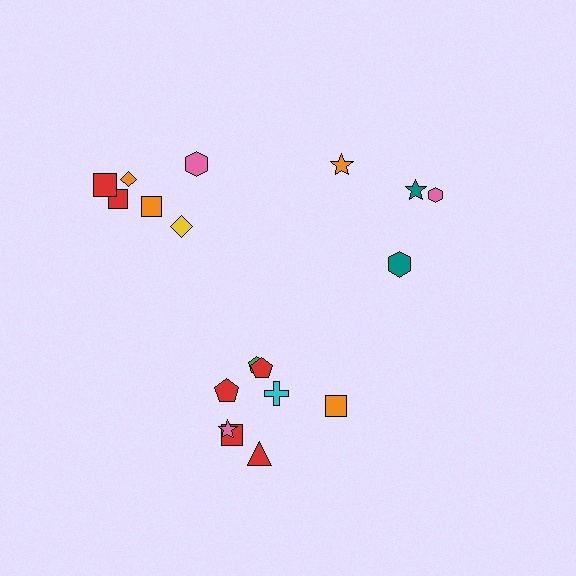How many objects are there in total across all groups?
There are 18 objects.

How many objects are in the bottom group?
There are 8 objects.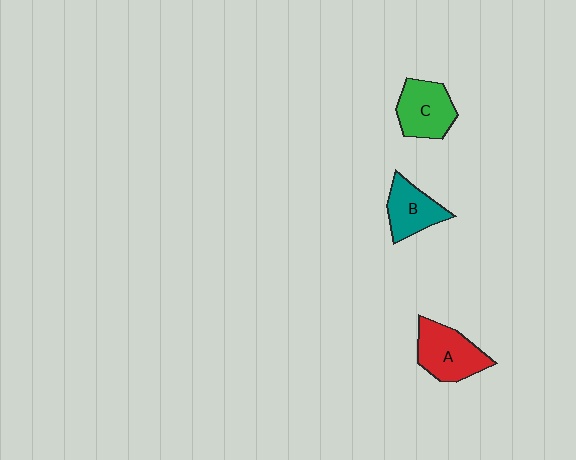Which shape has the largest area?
Shape A (red).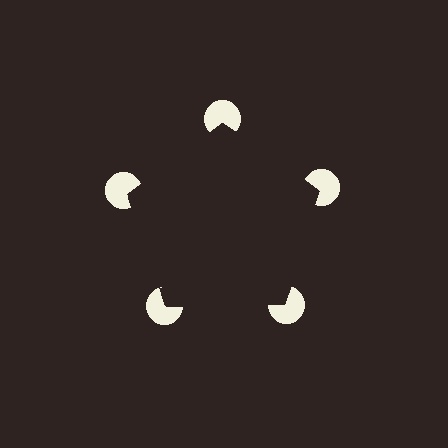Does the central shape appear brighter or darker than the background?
It typically appears slightly darker than the background, even though no actual brightness change is drawn.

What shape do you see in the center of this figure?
An illusory pentagon — its edges are inferred from the aligned wedge cuts in the pac-man discs, not physically drawn.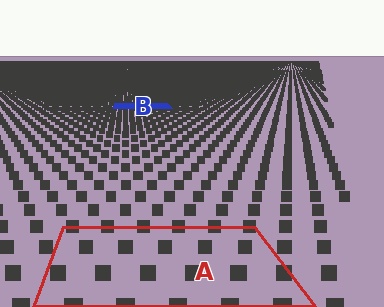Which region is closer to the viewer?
Region A is closer. The texture elements there are larger and more spread out.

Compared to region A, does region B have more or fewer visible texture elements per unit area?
Region B has more texture elements per unit area — they are packed more densely because it is farther away.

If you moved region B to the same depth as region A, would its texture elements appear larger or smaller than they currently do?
They would appear larger. At a closer depth, the same texture elements are projected at a bigger on-screen size.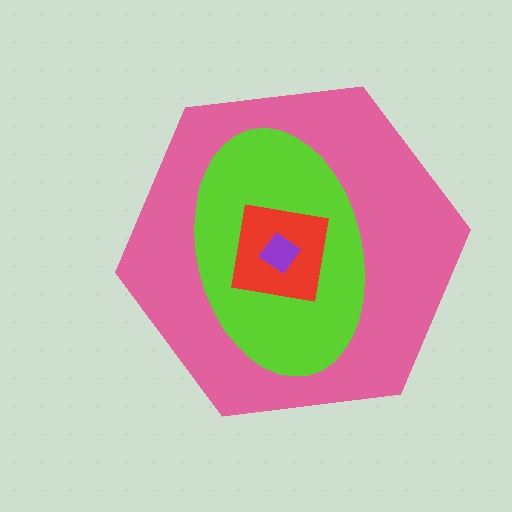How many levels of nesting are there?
4.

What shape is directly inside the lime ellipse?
The red square.